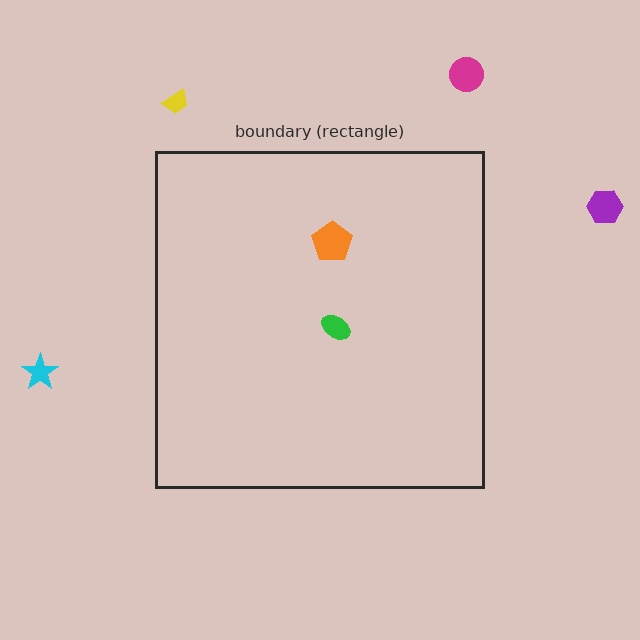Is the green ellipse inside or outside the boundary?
Inside.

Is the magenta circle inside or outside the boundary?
Outside.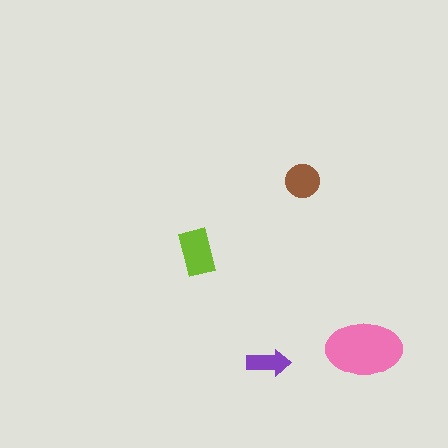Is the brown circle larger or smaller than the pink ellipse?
Smaller.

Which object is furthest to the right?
The pink ellipse is rightmost.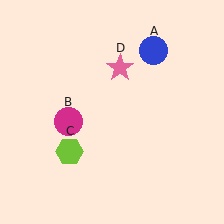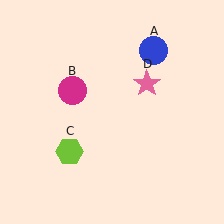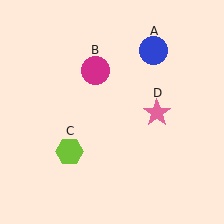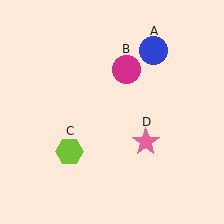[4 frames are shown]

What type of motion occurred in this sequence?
The magenta circle (object B), pink star (object D) rotated clockwise around the center of the scene.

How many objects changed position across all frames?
2 objects changed position: magenta circle (object B), pink star (object D).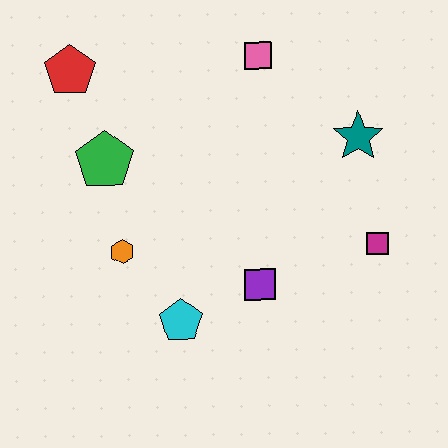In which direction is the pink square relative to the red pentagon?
The pink square is to the right of the red pentagon.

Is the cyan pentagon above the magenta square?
No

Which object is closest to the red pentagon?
The green pentagon is closest to the red pentagon.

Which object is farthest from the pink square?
The cyan pentagon is farthest from the pink square.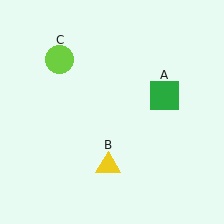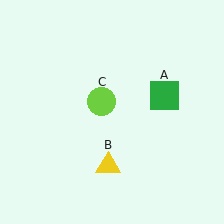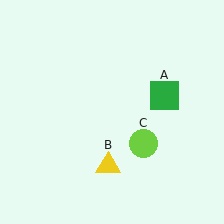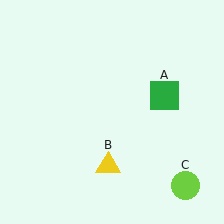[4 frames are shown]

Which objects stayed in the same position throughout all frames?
Green square (object A) and yellow triangle (object B) remained stationary.